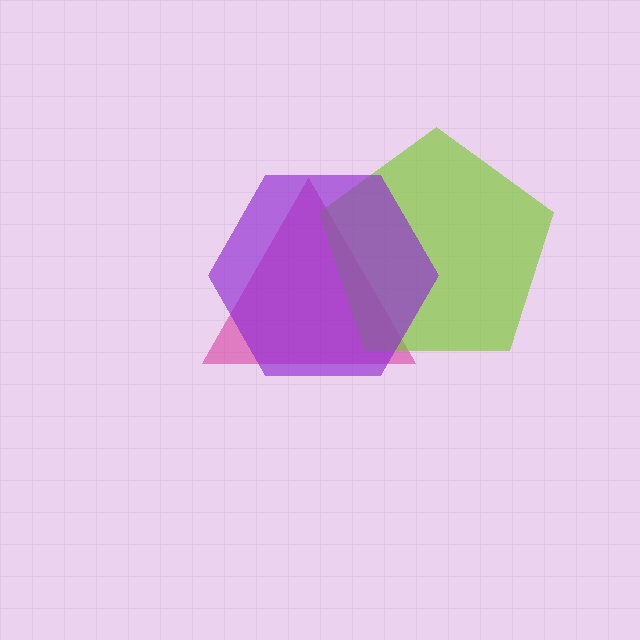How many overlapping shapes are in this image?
There are 3 overlapping shapes in the image.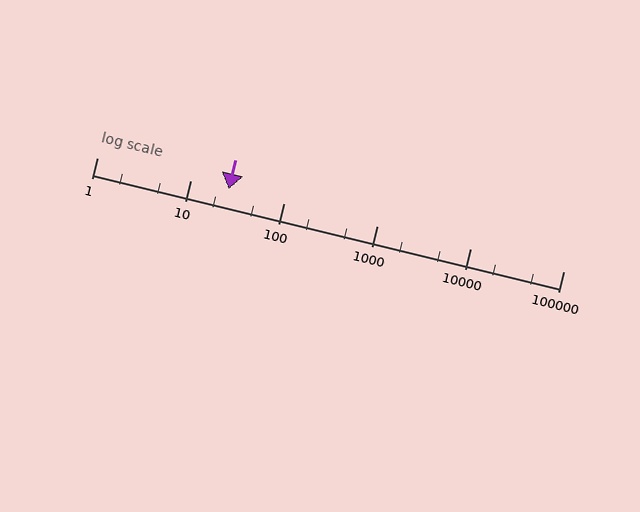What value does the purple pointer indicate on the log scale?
The pointer indicates approximately 26.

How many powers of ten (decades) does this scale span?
The scale spans 5 decades, from 1 to 100000.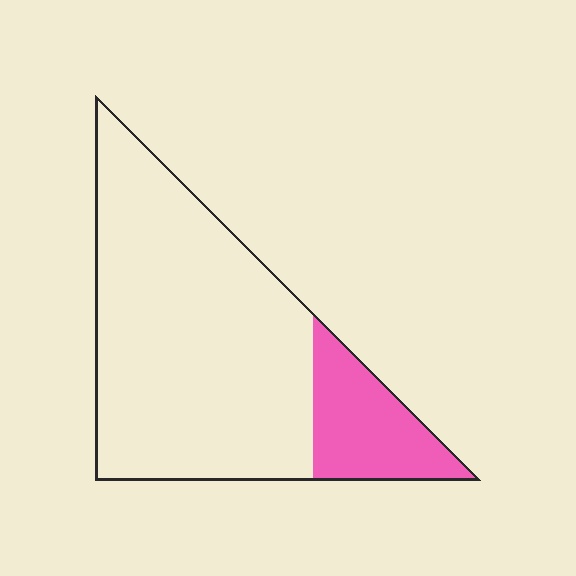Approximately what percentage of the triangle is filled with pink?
Approximately 20%.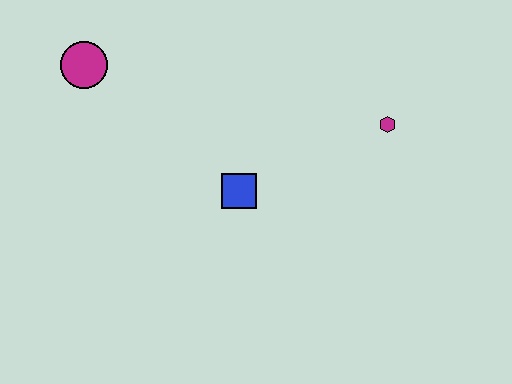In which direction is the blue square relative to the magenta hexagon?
The blue square is to the left of the magenta hexagon.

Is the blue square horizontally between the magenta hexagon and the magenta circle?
Yes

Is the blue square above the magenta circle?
No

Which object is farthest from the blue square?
The magenta circle is farthest from the blue square.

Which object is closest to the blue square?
The magenta hexagon is closest to the blue square.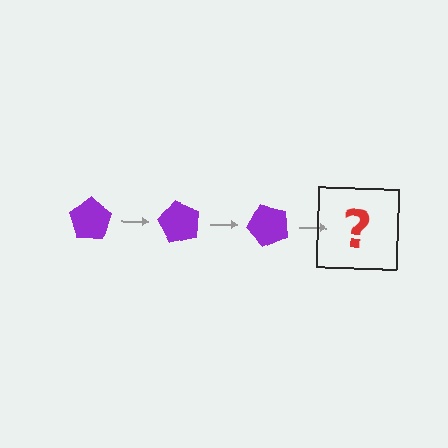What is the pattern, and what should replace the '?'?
The pattern is that the pentagon rotates 60 degrees each step. The '?' should be a purple pentagon rotated 180 degrees.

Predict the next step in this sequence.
The next step is a purple pentagon rotated 180 degrees.